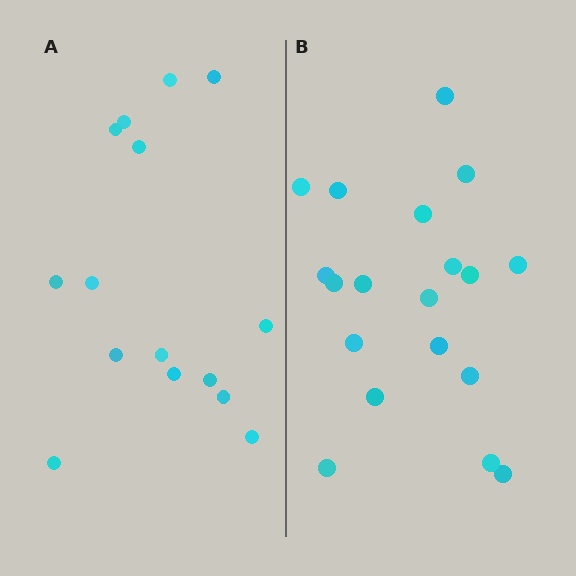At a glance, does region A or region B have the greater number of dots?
Region B (the right region) has more dots.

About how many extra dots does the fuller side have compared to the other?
Region B has about 4 more dots than region A.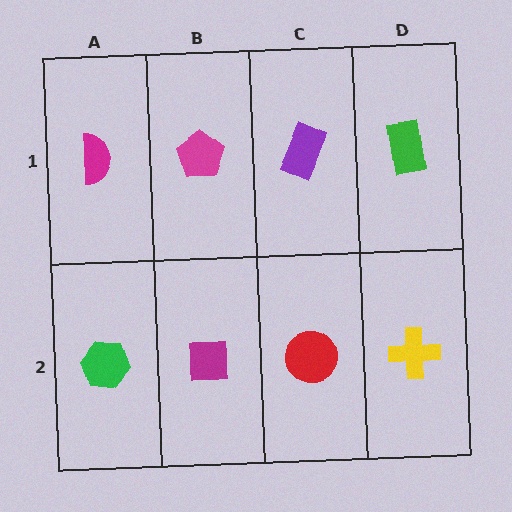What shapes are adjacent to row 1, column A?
A green hexagon (row 2, column A), a magenta pentagon (row 1, column B).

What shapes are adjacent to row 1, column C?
A red circle (row 2, column C), a magenta pentagon (row 1, column B), a green rectangle (row 1, column D).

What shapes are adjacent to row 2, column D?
A green rectangle (row 1, column D), a red circle (row 2, column C).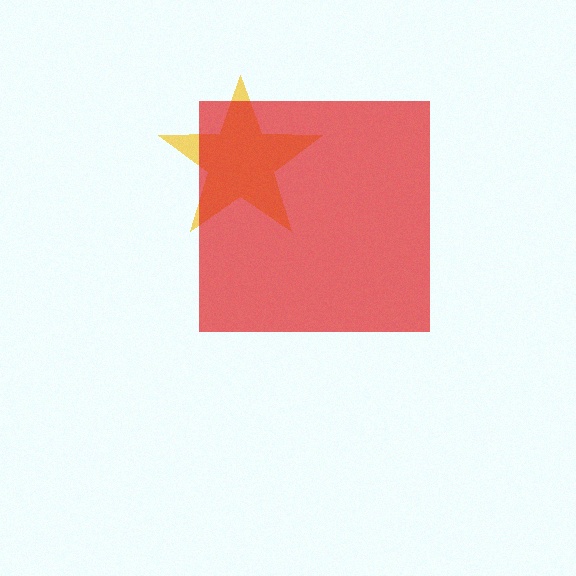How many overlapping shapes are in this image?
There are 2 overlapping shapes in the image.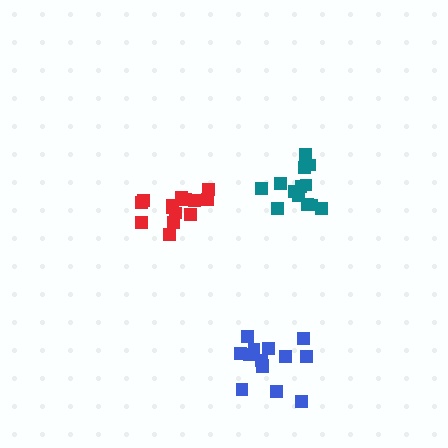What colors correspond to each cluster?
The clusters are colored: blue, teal, red.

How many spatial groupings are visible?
There are 3 spatial groupings.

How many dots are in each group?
Group 1: 14 dots, Group 2: 14 dots, Group 3: 14 dots (42 total).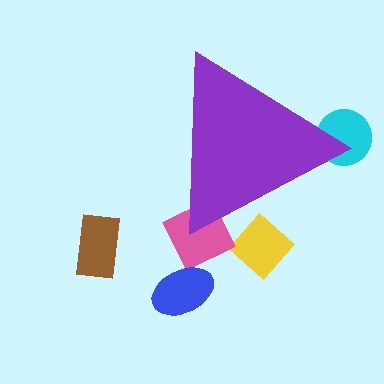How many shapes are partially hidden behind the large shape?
3 shapes are partially hidden.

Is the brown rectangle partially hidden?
No, the brown rectangle is fully visible.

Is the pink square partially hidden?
Yes, the pink square is partially hidden behind the purple triangle.